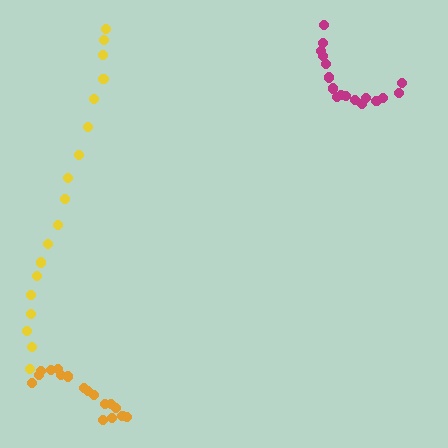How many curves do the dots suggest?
There are 3 distinct paths.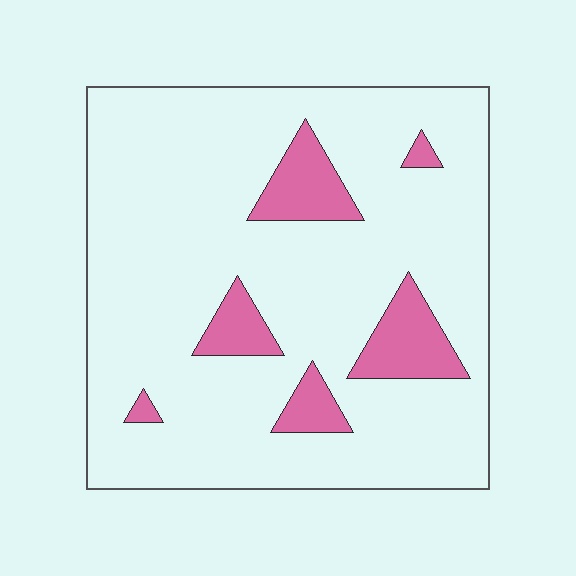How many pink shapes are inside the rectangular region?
6.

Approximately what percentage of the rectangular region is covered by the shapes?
Approximately 15%.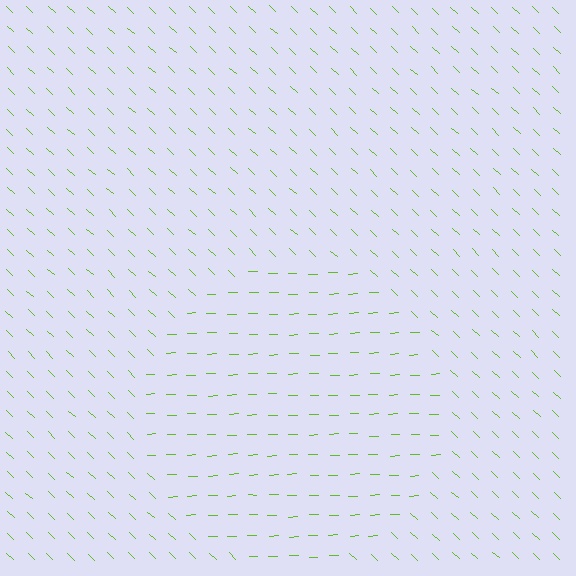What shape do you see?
I see a circle.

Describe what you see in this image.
The image is filled with small lime line segments. A circle region in the image has lines oriented differently from the surrounding lines, creating a visible texture boundary.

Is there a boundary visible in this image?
Yes, there is a texture boundary formed by a change in line orientation.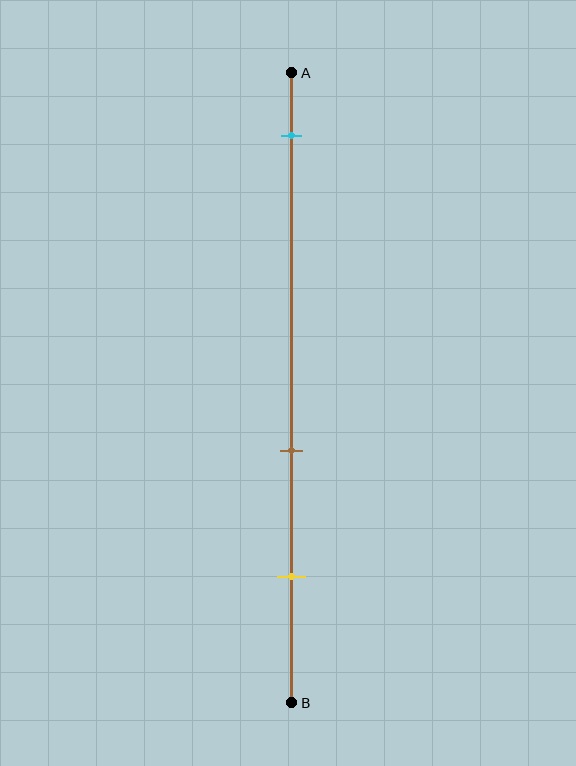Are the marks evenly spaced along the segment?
No, the marks are not evenly spaced.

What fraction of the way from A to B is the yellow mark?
The yellow mark is approximately 80% (0.8) of the way from A to B.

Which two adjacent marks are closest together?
The brown and yellow marks are the closest adjacent pair.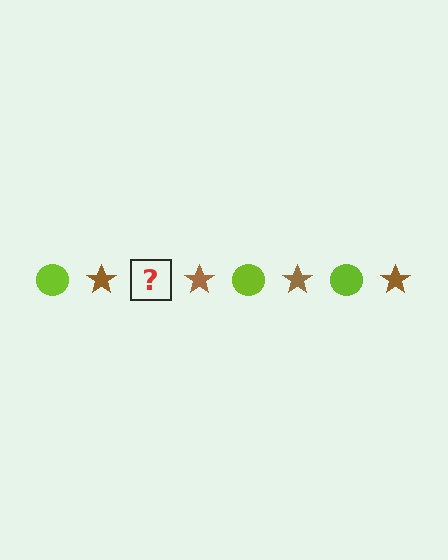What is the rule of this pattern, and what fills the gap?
The rule is that the pattern alternates between lime circle and brown star. The gap should be filled with a lime circle.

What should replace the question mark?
The question mark should be replaced with a lime circle.